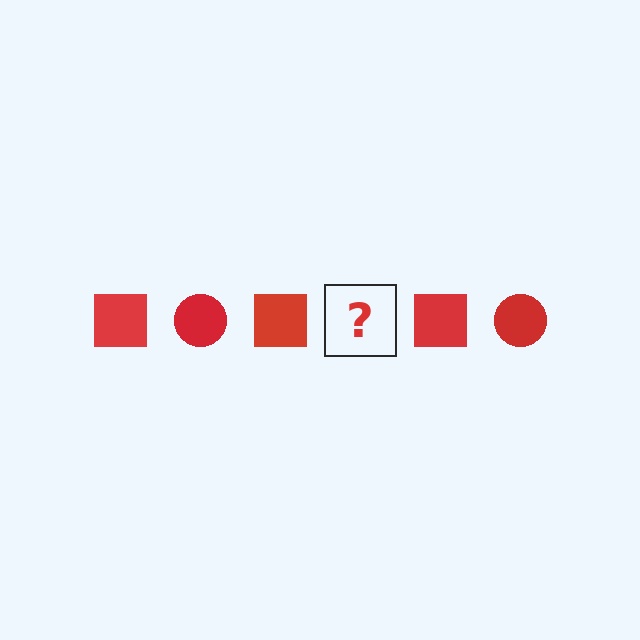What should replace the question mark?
The question mark should be replaced with a red circle.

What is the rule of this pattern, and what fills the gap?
The rule is that the pattern cycles through square, circle shapes in red. The gap should be filled with a red circle.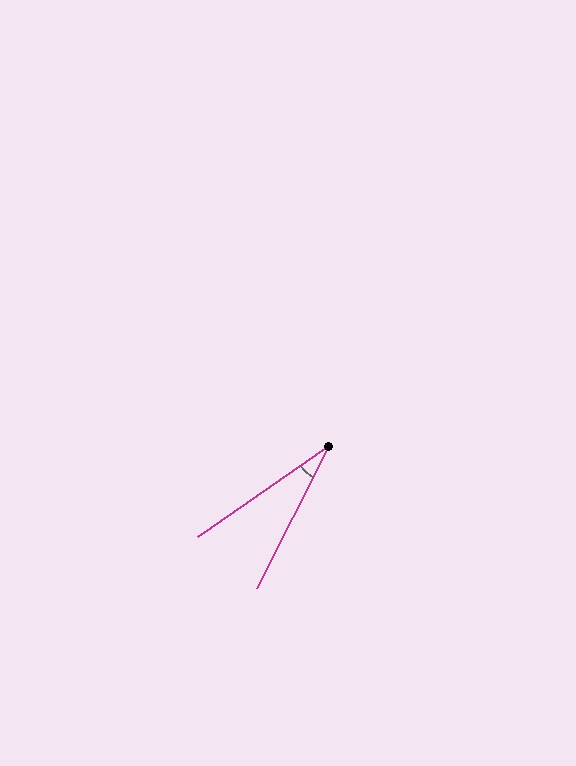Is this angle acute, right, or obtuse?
It is acute.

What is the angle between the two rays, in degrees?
Approximately 28 degrees.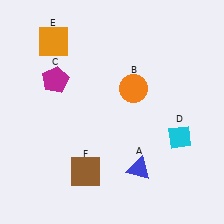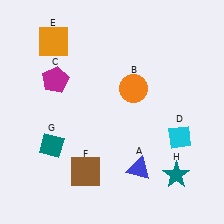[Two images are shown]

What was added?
A teal diamond (G), a teal star (H) were added in Image 2.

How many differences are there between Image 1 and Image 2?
There are 2 differences between the two images.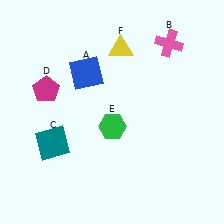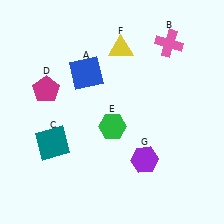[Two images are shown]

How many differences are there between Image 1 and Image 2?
There is 1 difference between the two images.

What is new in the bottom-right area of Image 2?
A purple hexagon (G) was added in the bottom-right area of Image 2.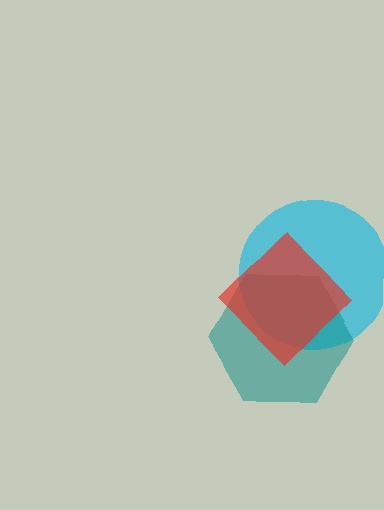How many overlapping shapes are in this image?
There are 3 overlapping shapes in the image.